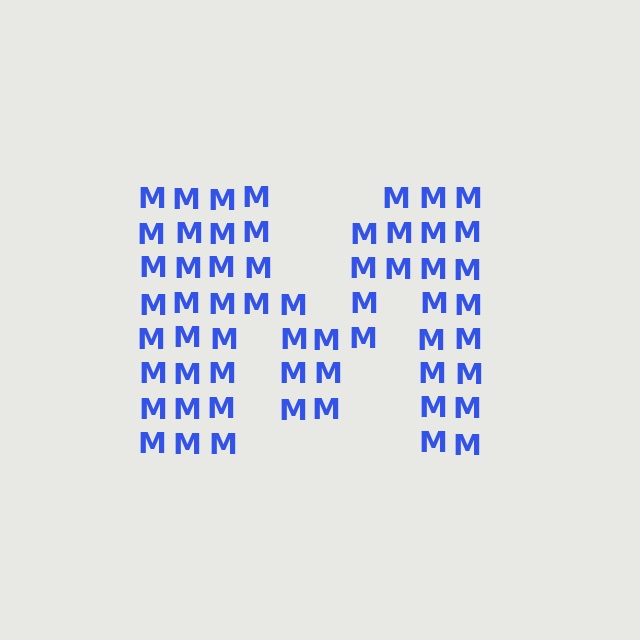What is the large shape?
The large shape is the letter M.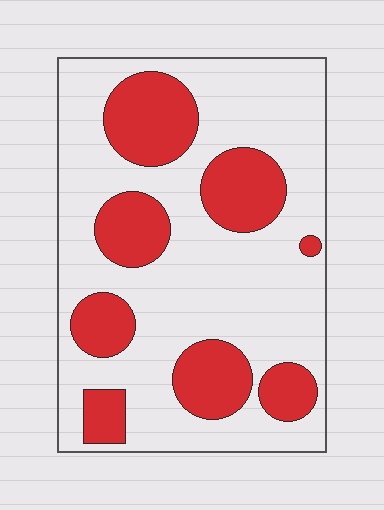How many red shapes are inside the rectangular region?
8.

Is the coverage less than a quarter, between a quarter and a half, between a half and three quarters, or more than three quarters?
Between a quarter and a half.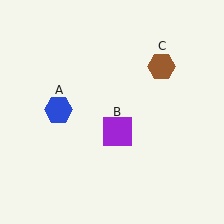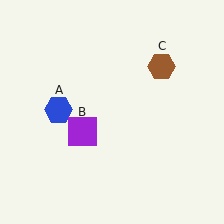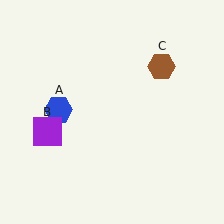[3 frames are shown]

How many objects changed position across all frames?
1 object changed position: purple square (object B).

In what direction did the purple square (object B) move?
The purple square (object B) moved left.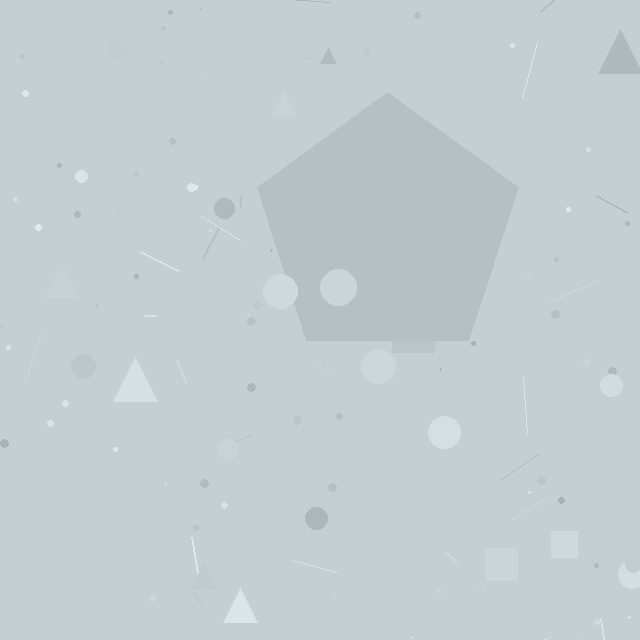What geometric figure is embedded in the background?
A pentagon is embedded in the background.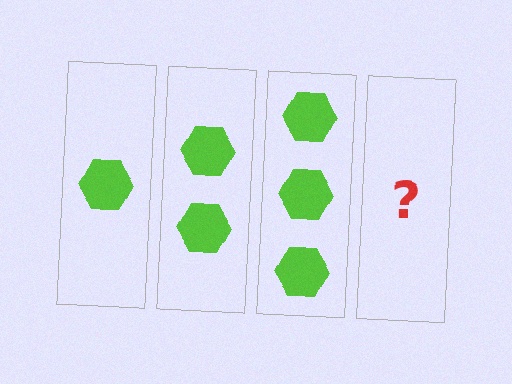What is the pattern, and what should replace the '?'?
The pattern is that each step adds one more hexagon. The '?' should be 4 hexagons.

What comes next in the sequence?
The next element should be 4 hexagons.